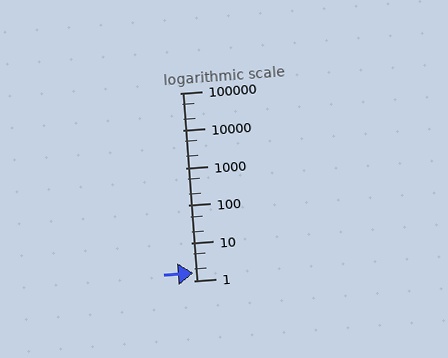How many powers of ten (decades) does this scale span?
The scale spans 5 decades, from 1 to 100000.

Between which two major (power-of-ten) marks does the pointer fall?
The pointer is between 1 and 10.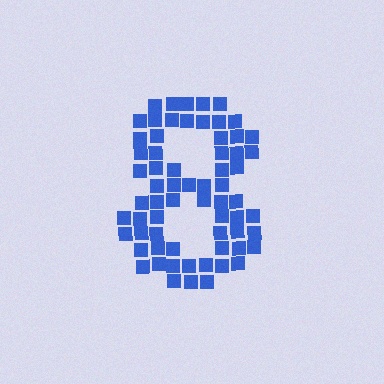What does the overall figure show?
The overall figure shows the digit 8.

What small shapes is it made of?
It is made of small squares.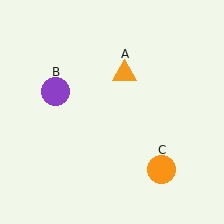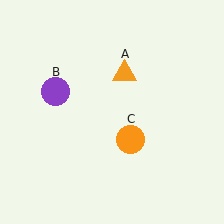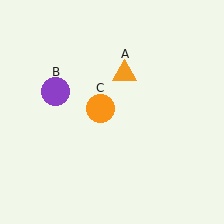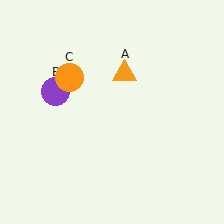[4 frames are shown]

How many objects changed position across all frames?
1 object changed position: orange circle (object C).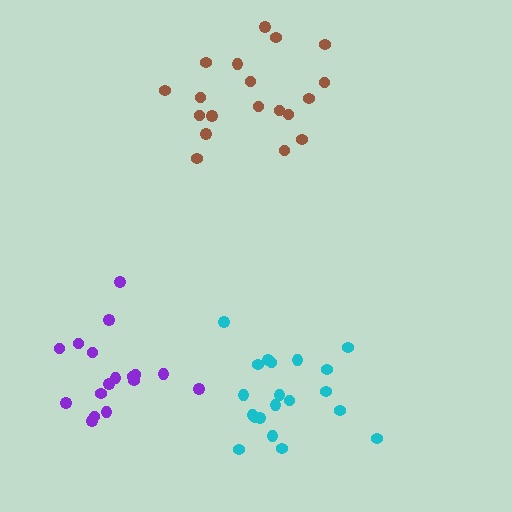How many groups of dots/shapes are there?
There are 3 groups.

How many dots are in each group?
Group 1: 19 dots, Group 2: 17 dots, Group 3: 20 dots (56 total).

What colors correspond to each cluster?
The clusters are colored: brown, purple, cyan.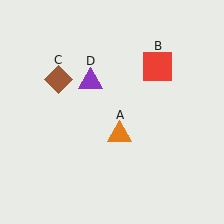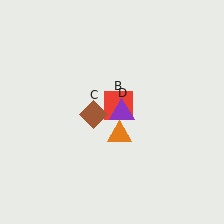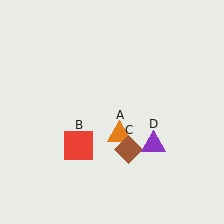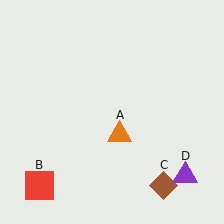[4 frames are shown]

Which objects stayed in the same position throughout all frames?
Orange triangle (object A) remained stationary.